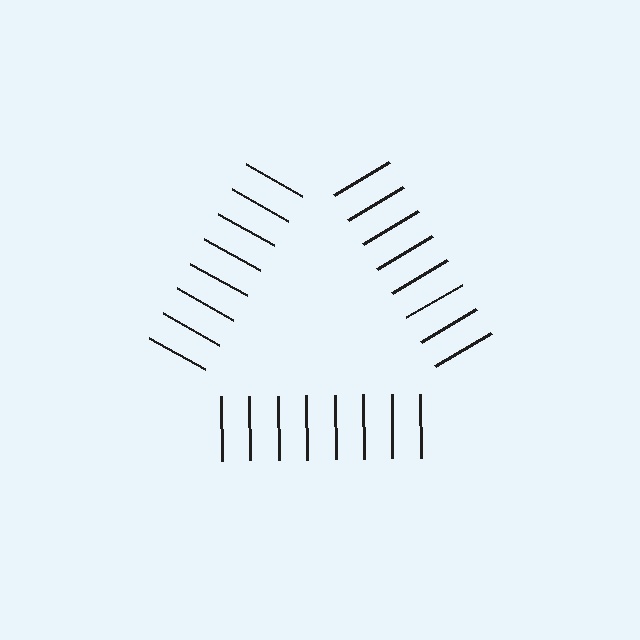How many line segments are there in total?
24 — 8 along each of the 3 edges.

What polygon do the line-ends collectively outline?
An illusory triangle — the line segments terminate on its edges but no continuous stroke is drawn.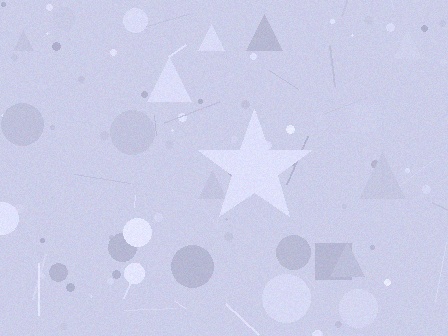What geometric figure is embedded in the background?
A star is embedded in the background.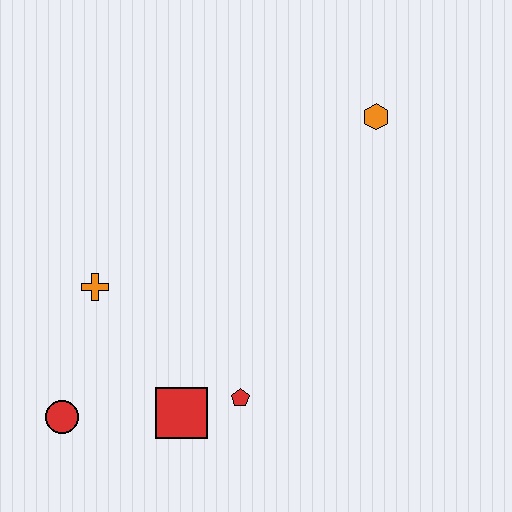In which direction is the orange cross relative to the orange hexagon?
The orange cross is to the left of the orange hexagon.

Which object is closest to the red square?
The red pentagon is closest to the red square.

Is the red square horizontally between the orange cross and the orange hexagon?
Yes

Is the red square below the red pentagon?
Yes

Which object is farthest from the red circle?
The orange hexagon is farthest from the red circle.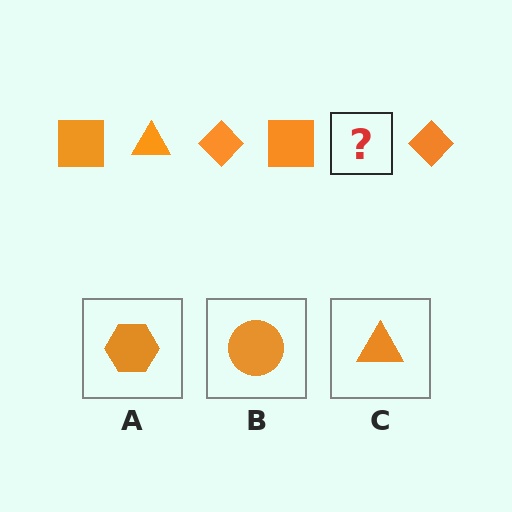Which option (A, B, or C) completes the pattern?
C.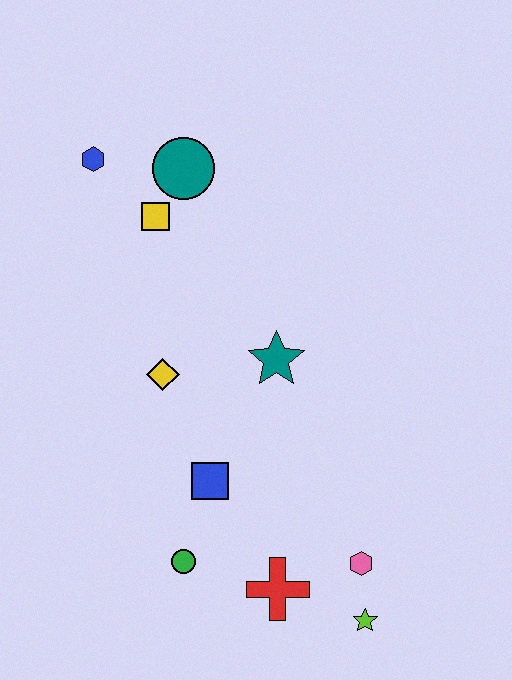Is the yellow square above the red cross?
Yes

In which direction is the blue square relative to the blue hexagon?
The blue square is below the blue hexagon.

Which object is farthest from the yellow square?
The lime star is farthest from the yellow square.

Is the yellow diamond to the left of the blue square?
Yes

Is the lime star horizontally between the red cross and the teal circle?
No